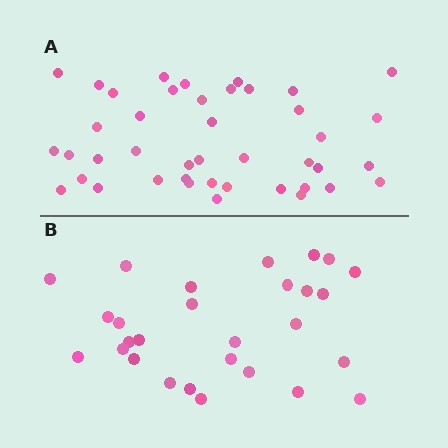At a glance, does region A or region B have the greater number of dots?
Region A (the top region) has more dots.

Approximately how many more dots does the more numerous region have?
Region A has approximately 15 more dots than region B.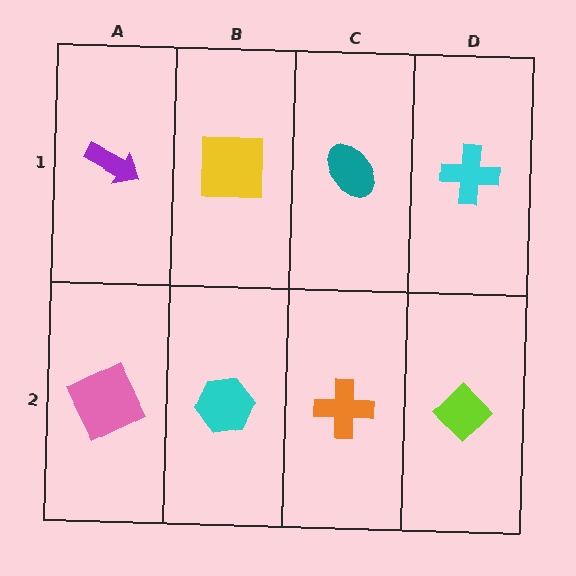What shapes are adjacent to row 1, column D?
A lime diamond (row 2, column D), a teal ellipse (row 1, column C).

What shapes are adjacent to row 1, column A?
A pink square (row 2, column A), a yellow square (row 1, column B).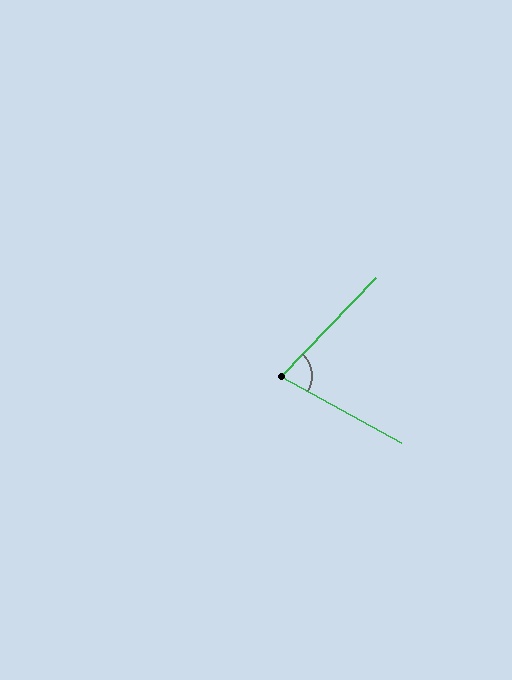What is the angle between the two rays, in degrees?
Approximately 75 degrees.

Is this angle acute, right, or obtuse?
It is acute.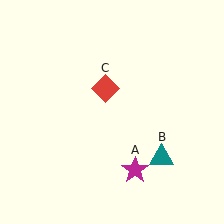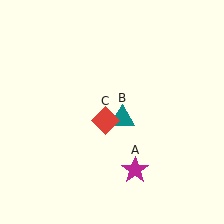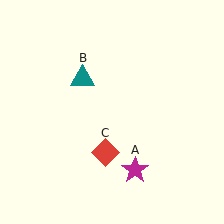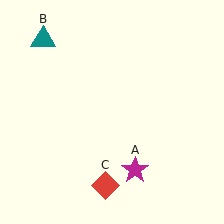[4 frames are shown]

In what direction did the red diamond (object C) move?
The red diamond (object C) moved down.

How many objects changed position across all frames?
2 objects changed position: teal triangle (object B), red diamond (object C).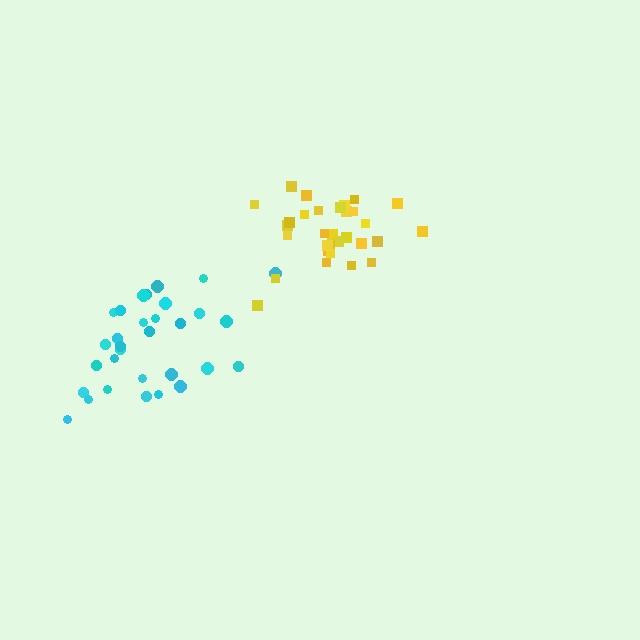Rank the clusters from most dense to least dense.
yellow, cyan.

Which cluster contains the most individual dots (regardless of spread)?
Cyan (31).